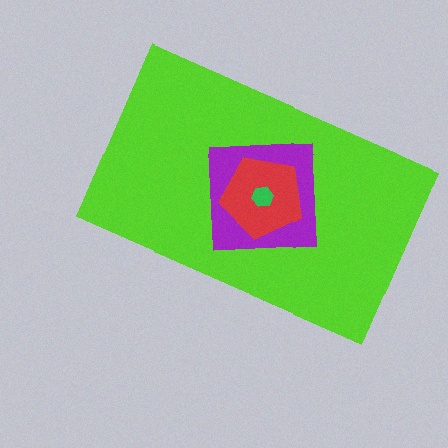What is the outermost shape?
The lime rectangle.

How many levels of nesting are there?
4.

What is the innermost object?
The green hexagon.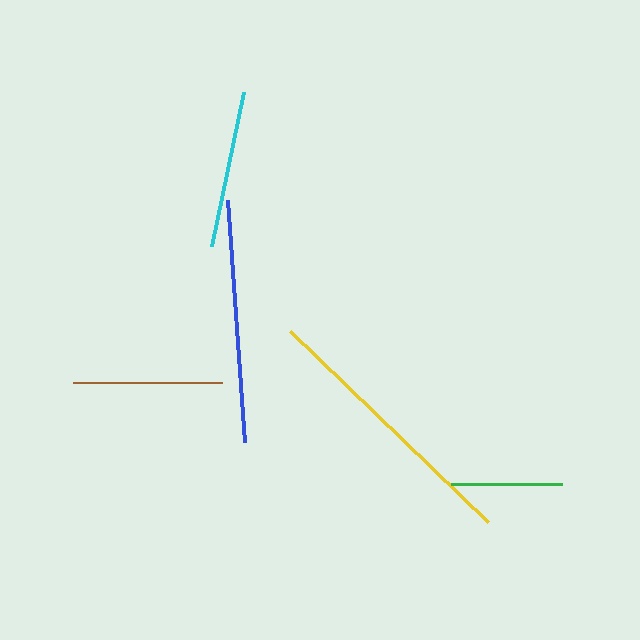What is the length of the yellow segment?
The yellow segment is approximately 275 pixels long.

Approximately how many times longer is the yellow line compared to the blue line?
The yellow line is approximately 1.1 times the length of the blue line.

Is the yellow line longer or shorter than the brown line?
The yellow line is longer than the brown line.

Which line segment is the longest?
The yellow line is the longest at approximately 275 pixels.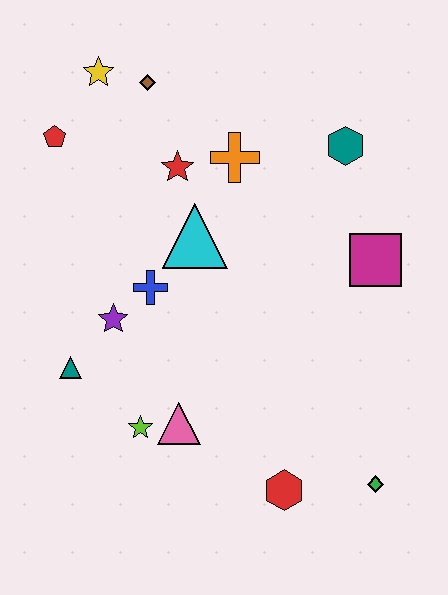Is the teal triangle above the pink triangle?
Yes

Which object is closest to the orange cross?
The red star is closest to the orange cross.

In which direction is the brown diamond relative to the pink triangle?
The brown diamond is above the pink triangle.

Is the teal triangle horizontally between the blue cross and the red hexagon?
No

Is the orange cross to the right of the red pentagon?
Yes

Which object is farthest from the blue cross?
The green diamond is farthest from the blue cross.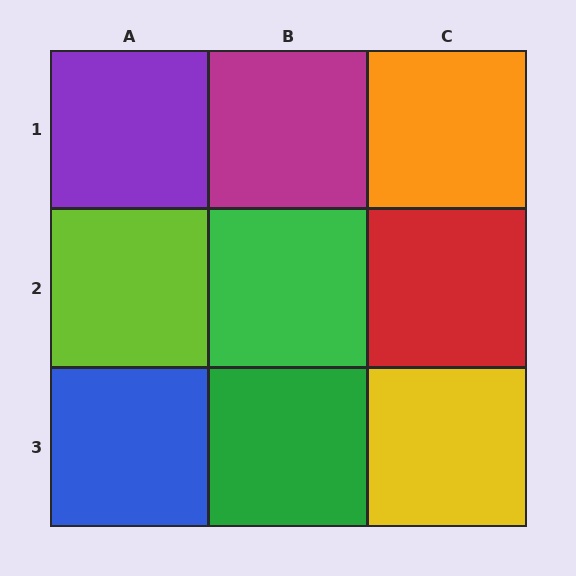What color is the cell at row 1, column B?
Magenta.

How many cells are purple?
1 cell is purple.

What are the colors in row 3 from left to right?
Blue, green, yellow.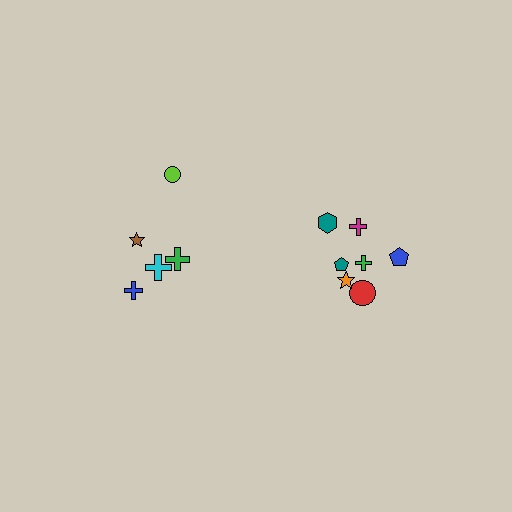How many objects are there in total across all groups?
There are 12 objects.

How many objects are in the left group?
There are 5 objects.